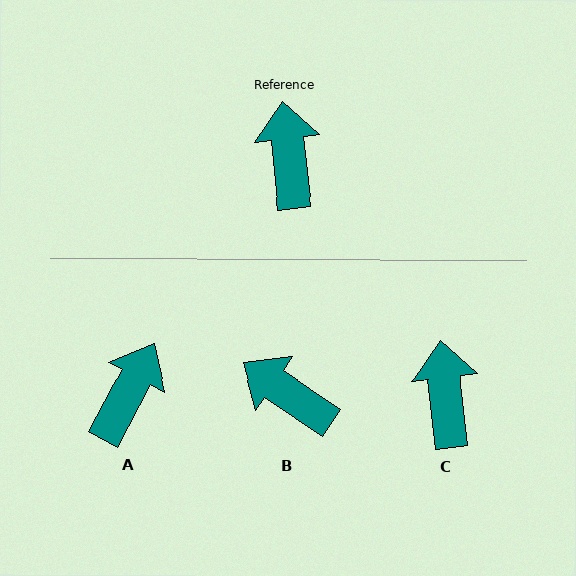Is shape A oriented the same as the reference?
No, it is off by about 34 degrees.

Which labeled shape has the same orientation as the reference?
C.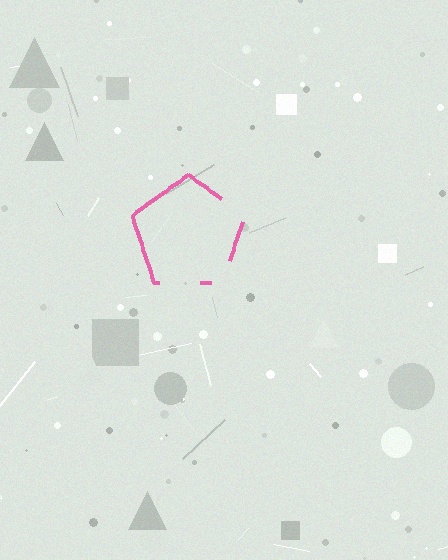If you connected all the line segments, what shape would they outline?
They would outline a pentagon.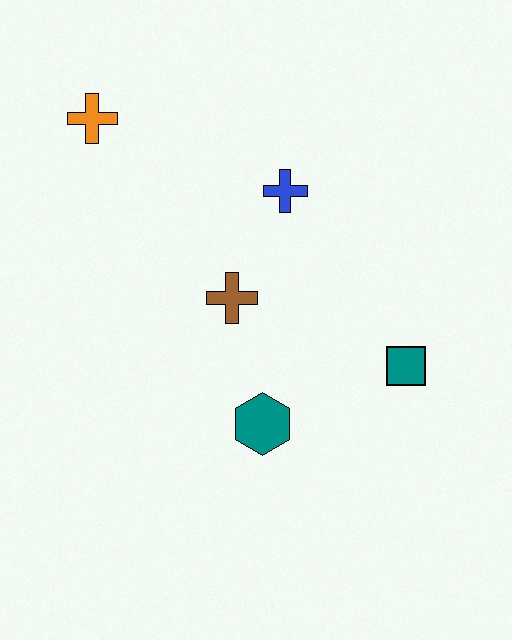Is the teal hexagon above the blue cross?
No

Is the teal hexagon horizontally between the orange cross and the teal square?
Yes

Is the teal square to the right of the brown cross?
Yes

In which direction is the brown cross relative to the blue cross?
The brown cross is below the blue cross.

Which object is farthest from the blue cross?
The teal hexagon is farthest from the blue cross.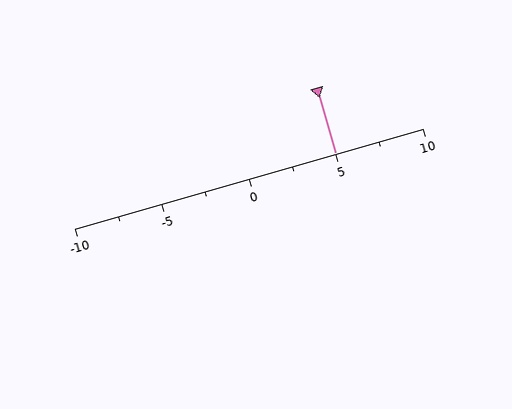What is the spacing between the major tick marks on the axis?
The major ticks are spaced 5 apart.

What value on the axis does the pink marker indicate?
The marker indicates approximately 5.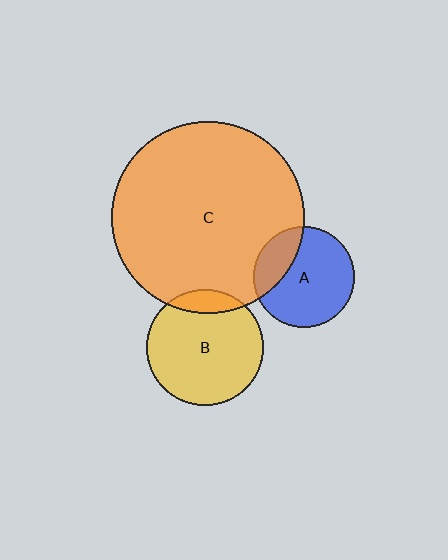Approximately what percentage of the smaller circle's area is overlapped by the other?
Approximately 25%.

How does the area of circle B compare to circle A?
Approximately 1.3 times.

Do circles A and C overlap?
Yes.